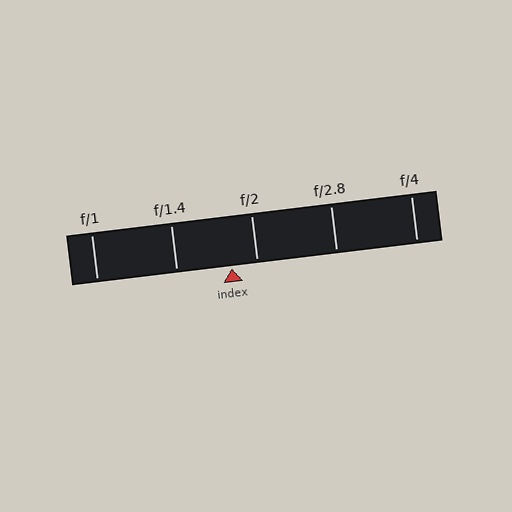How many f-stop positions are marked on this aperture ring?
There are 5 f-stop positions marked.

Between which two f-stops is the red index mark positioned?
The index mark is between f/1.4 and f/2.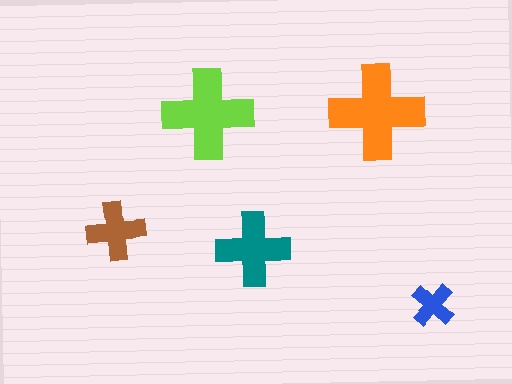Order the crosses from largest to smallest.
the orange one, the lime one, the teal one, the brown one, the blue one.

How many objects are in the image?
There are 5 objects in the image.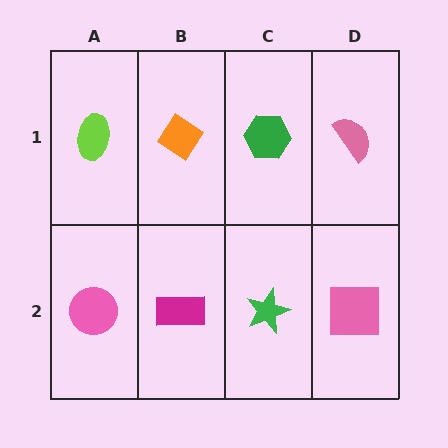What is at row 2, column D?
A pink square.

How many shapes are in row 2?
4 shapes.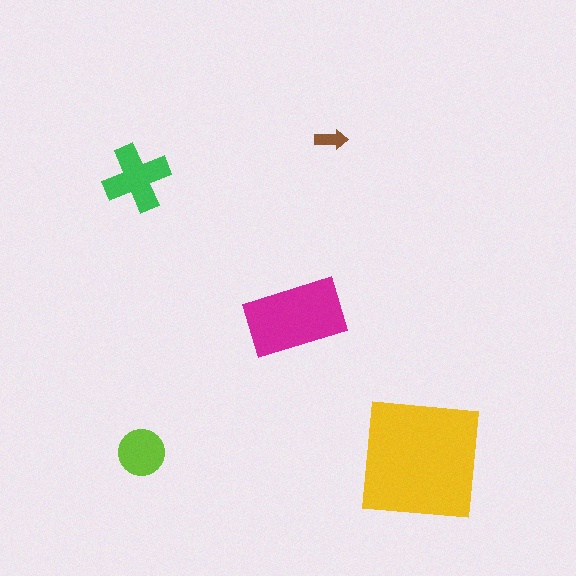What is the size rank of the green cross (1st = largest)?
3rd.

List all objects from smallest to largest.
The brown arrow, the lime circle, the green cross, the magenta rectangle, the yellow square.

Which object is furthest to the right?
The yellow square is rightmost.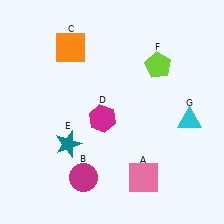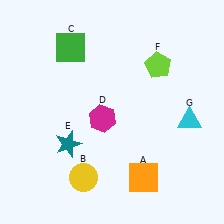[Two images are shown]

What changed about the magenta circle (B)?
In Image 1, B is magenta. In Image 2, it changed to yellow.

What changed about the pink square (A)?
In Image 1, A is pink. In Image 2, it changed to orange.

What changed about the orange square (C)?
In Image 1, C is orange. In Image 2, it changed to green.